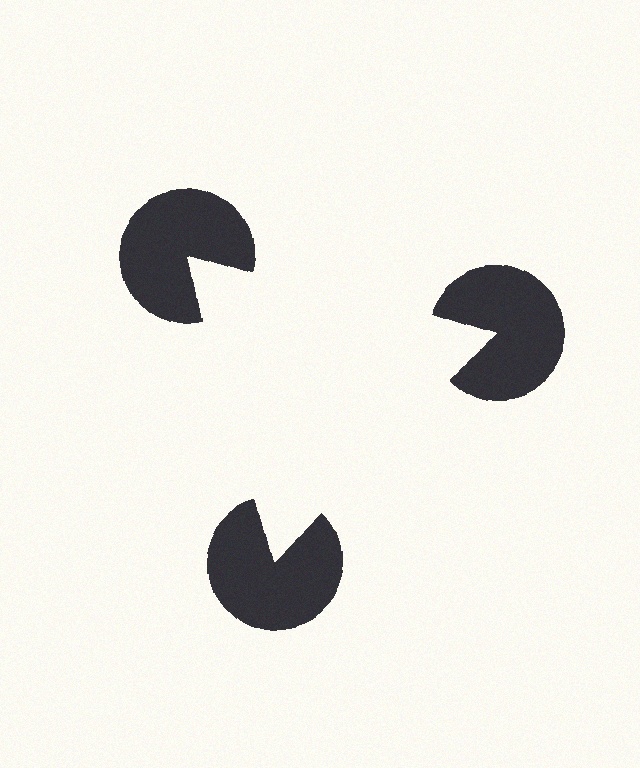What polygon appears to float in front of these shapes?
An illusory triangle — its edges are inferred from the aligned wedge cuts in the pac-man discs, not physically drawn.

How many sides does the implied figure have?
3 sides.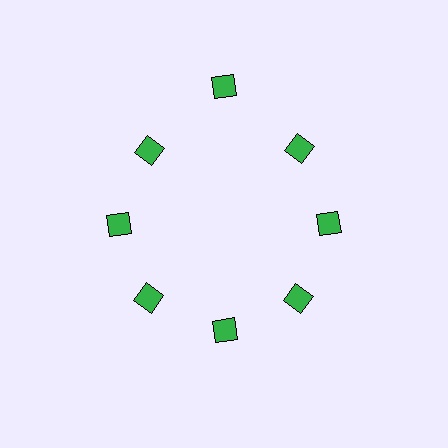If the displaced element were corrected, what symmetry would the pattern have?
It would have 8-fold rotational symmetry — the pattern would map onto itself every 45 degrees.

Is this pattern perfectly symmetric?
No. The 8 green diamonds are arranged in a ring, but one element near the 12 o'clock position is pushed outward from the center, breaking the 8-fold rotational symmetry.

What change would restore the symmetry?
The symmetry would be restored by moving it inward, back onto the ring so that all 8 diamonds sit at equal angles and equal distance from the center.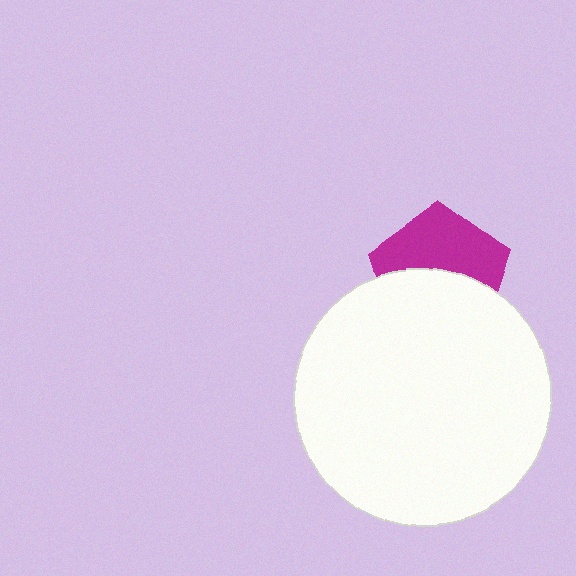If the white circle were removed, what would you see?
You would see the complete magenta pentagon.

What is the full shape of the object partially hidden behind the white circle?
The partially hidden object is a magenta pentagon.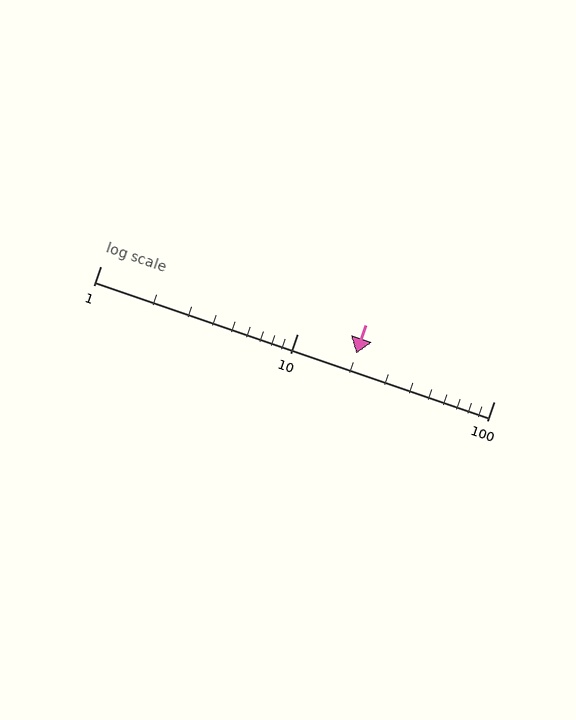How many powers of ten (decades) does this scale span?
The scale spans 2 decades, from 1 to 100.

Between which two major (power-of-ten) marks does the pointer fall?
The pointer is between 10 and 100.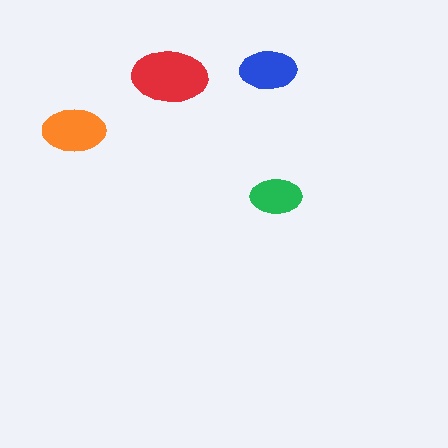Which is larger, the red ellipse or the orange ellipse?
The red one.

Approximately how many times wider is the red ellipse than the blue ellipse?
About 1.5 times wider.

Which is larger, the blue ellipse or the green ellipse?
The blue one.